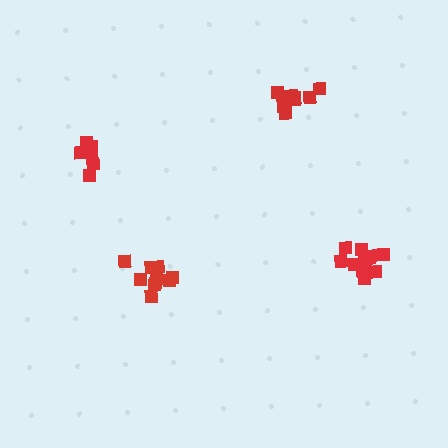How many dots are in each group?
Group 1: 12 dots, Group 2: 10 dots, Group 3: 10 dots, Group 4: 7 dots (39 total).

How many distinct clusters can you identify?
There are 4 distinct clusters.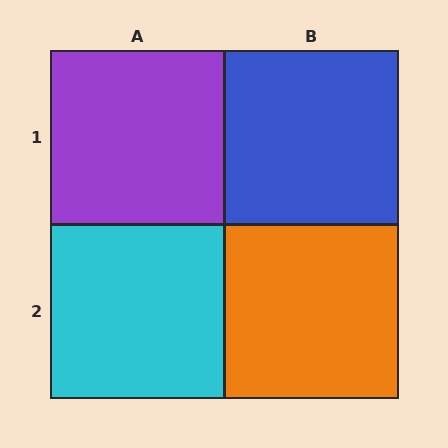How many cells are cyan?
1 cell is cyan.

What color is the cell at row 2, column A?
Cyan.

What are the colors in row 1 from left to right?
Purple, blue.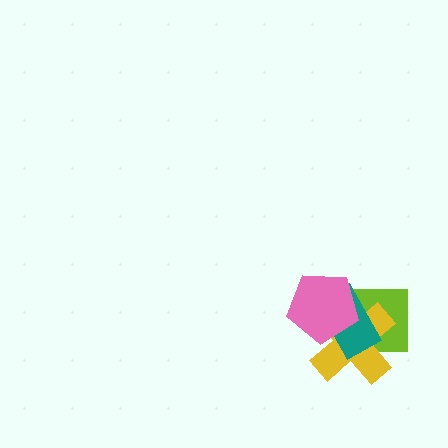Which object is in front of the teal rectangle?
The pink pentagon is in front of the teal rectangle.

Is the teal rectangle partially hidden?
Yes, it is partially covered by another shape.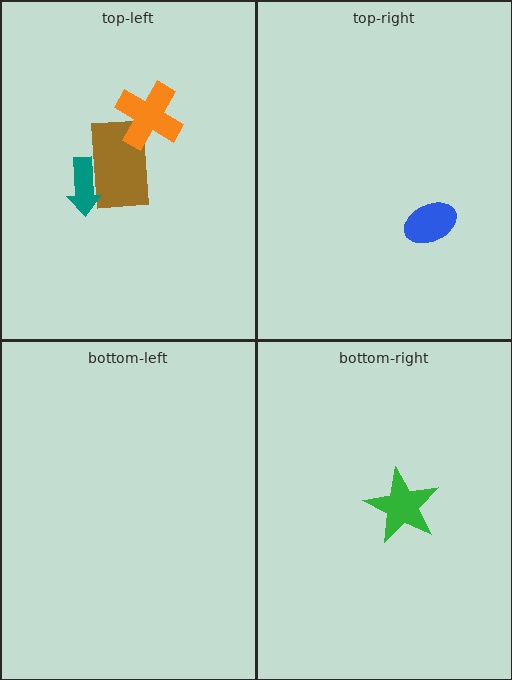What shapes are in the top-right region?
The blue ellipse.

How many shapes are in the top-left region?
3.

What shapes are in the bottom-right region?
The green star.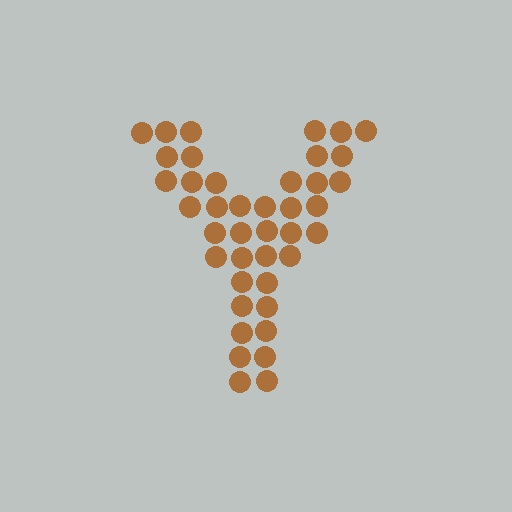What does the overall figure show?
The overall figure shows the letter Y.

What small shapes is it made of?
It is made of small circles.